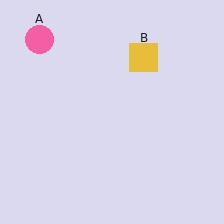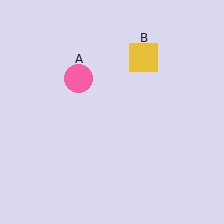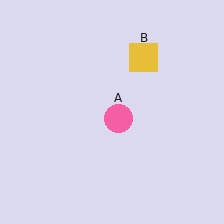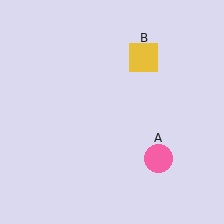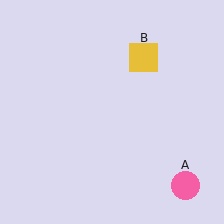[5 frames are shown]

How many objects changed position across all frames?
1 object changed position: pink circle (object A).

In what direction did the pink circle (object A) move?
The pink circle (object A) moved down and to the right.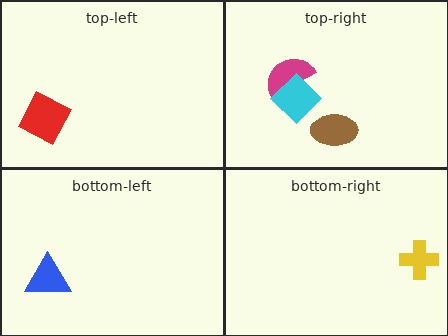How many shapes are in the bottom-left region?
1.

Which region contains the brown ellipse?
The top-right region.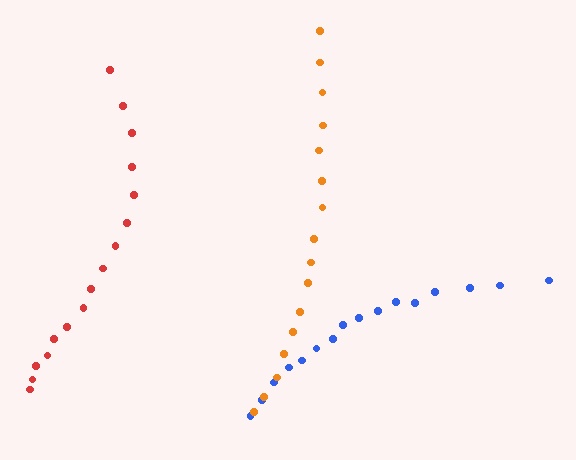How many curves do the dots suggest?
There are 3 distinct paths.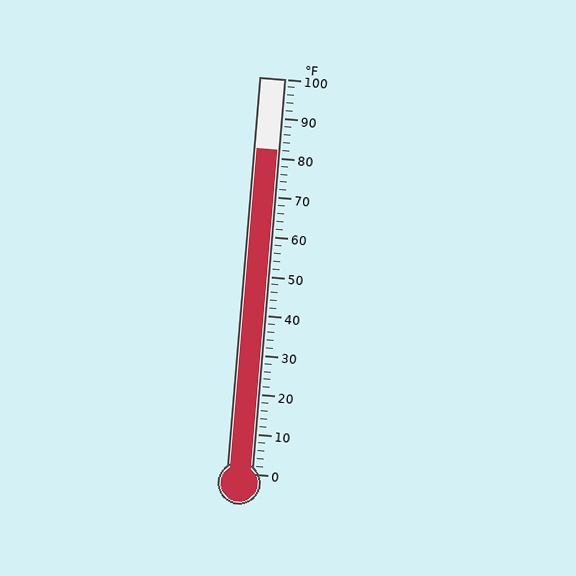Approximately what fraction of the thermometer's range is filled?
The thermometer is filled to approximately 80% of its range.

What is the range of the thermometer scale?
The thermometer scale ranges from 0°F to 100°F.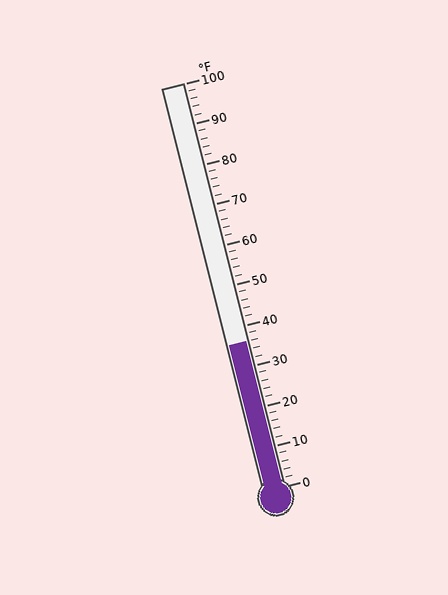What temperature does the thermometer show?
The thermometer shows approximately 36°F.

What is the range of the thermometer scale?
The thermometer scale ranges from 0°F to 100°F.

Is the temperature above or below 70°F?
The temperature is below 70°F.